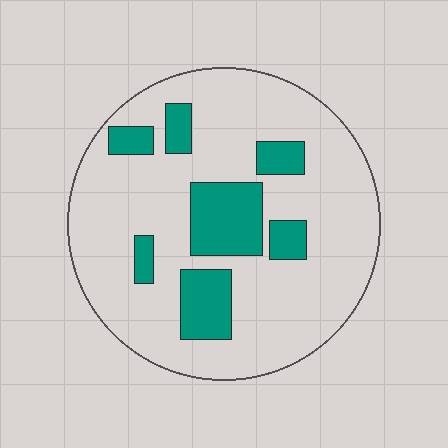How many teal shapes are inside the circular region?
7.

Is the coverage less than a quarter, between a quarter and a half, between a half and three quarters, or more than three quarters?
Less than a quarter.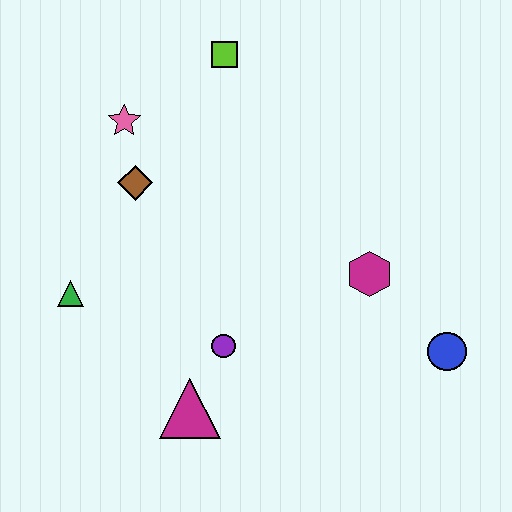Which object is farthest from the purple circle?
The lime square is farthest from the purple circle.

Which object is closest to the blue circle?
The magenta hexagon is closest to the blue circle.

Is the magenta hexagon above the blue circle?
Yes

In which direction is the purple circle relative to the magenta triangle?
The purple circle is above the magenta triangle.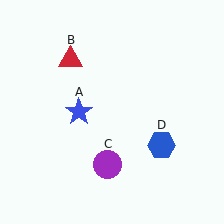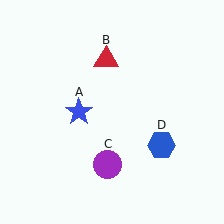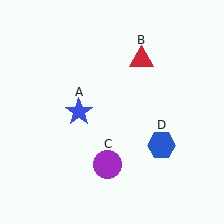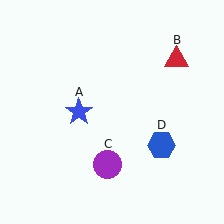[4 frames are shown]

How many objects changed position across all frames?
1 object changed position: red triangle (object B).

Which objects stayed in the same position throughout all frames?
Blue star (object A) and purple circle (object C) and blue hexagon (object D) remained stationary.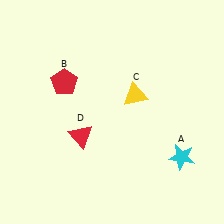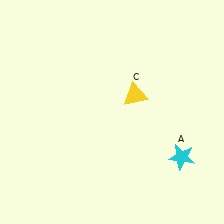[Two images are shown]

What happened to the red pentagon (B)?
The red pentagon (B) was removed in Image 2. It was in the top-left area of Image 1.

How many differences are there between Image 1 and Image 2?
There are 2 differences between the two images.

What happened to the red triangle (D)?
The red triangle (D) was removed in Image 2. It was in the bottom-left area of Image 1.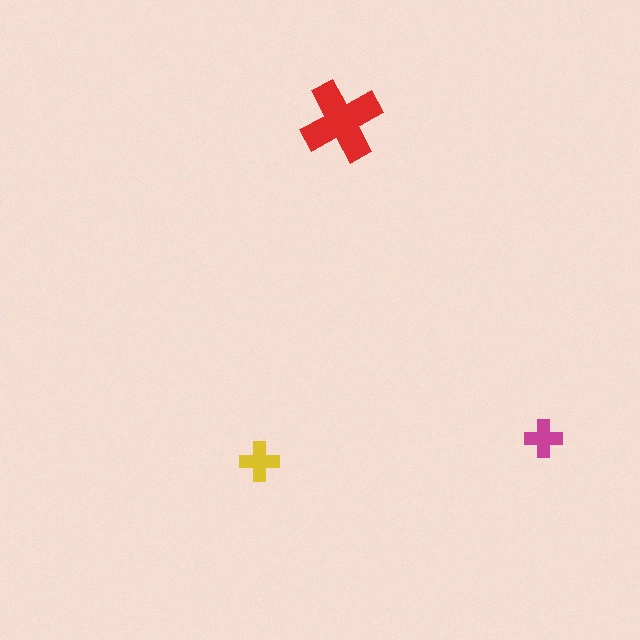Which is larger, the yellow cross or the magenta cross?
The yellow one.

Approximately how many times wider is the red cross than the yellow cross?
About 2 times wider.